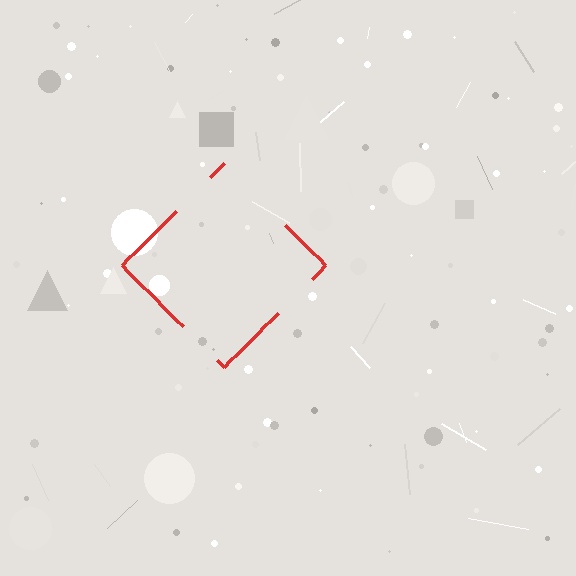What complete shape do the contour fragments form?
The contour fragments form a diamond.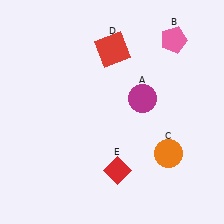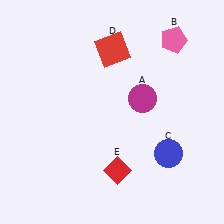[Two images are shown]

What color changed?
The circle (C) changed from orange in Image 1 to blue in Image 2.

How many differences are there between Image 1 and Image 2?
There is 1 difference between the two images.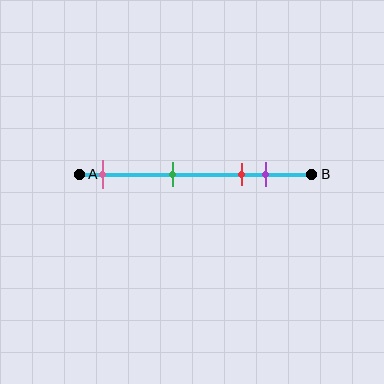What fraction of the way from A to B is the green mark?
The green mark is approximately 40% (0.4) of the way from A to B.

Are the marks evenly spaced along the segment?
No, the marks are not evenly spaced.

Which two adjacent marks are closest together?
The red and purple marks are the closest adjacent pair.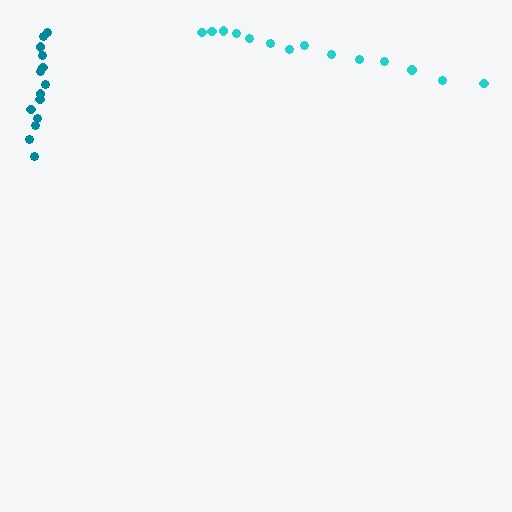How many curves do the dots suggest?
There are 2 distinct paths.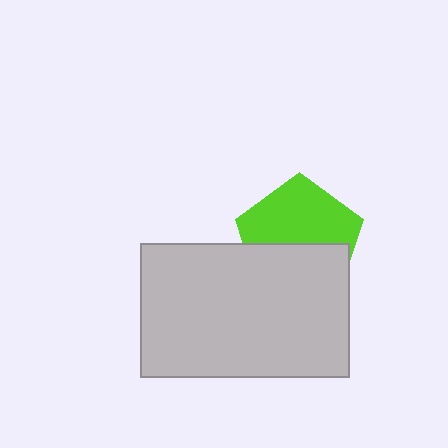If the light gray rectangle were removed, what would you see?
You would see the complete lime pentagon.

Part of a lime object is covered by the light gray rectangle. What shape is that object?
It is a pentagon.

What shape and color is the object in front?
The object in front is a light gray rectangle.